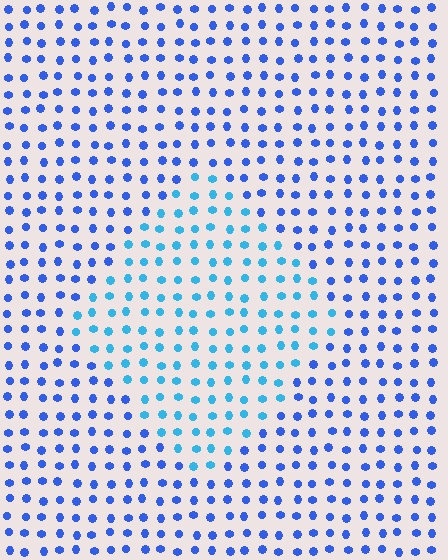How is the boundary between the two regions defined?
The boundary is defined purely by a slight shift in hue (about 30 degrees). Spacing, size, and orientation are identical on both sides.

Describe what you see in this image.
The image is filled with small blue elements in a uniform arrangement. A diamond-shaped region is visible where the elements are tinted to a slightly different hue, forming a subtle color boundary.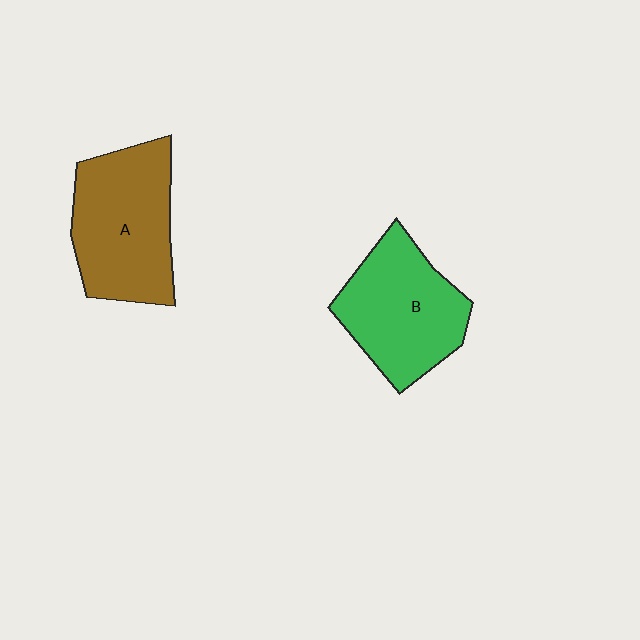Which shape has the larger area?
Shape A (brown).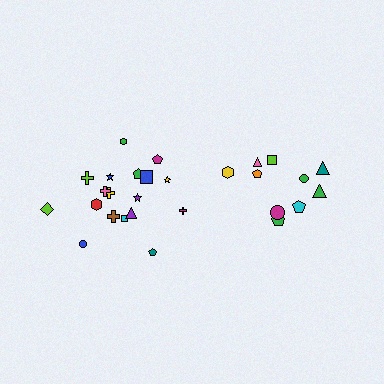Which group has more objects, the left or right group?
The left group.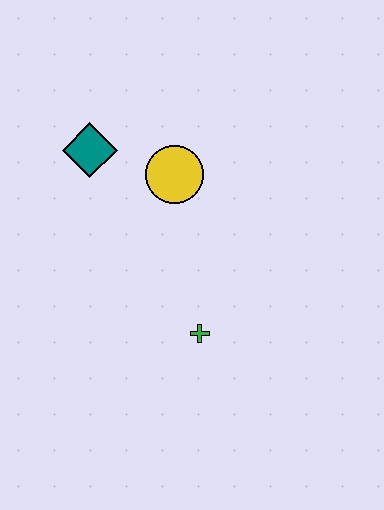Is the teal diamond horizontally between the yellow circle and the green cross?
No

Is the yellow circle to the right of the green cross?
No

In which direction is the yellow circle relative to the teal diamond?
The yellow circle is to the right of the teal diamond.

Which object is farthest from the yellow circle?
The green cross is farthest from the yellow circle.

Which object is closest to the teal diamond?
The yellow circle is closest to the teal diamond.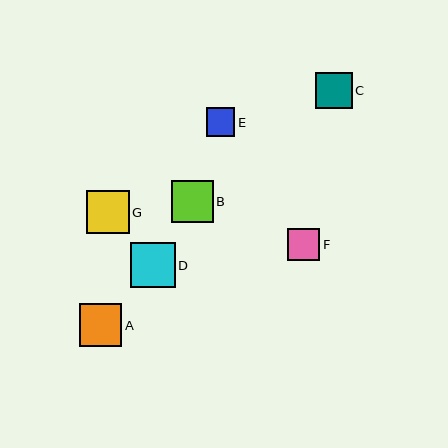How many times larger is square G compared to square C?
Square G is approximately 1.2 times the size of square C.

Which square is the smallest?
Square E is the smallest with a size of approximately 29 pixels.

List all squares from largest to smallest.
From largest to smallest: D, G, A, B, C, F, E.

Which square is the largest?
Square D is the largest with a size of approximately 45 pixels.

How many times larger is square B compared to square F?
Square B is approximately 1.3 times the size of square F.